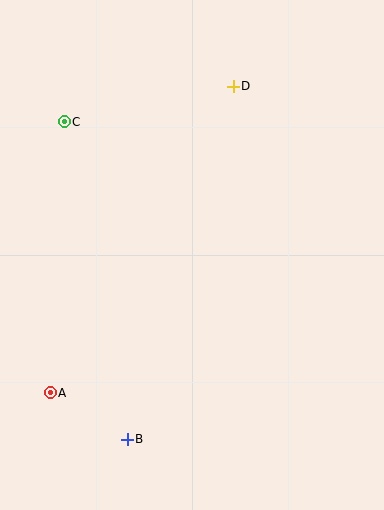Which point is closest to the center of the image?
Point D at (233, 86) is closest to the center.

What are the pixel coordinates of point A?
Point A is at (50, 393).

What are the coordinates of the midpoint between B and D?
The midpoint between B and D is at (180, 263).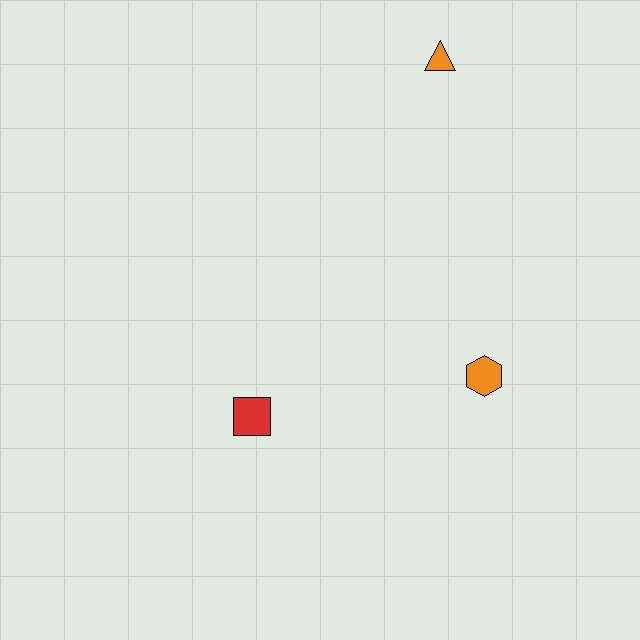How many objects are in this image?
There are 3 objects.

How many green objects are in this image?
There are no green objects.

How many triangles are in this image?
There is 1 triangle.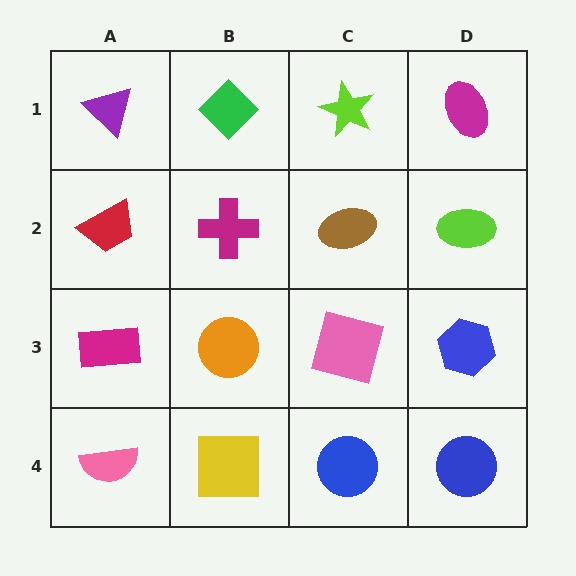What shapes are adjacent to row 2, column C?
A lime star (row 1, column C), a pink square (row 3, column C), a magenta cross (row 2, column B), a lime ellipse (row 2, column D).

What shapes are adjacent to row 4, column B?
An orange circle (row 3, column B), a pink semicircle (row 4, column A), a blue circle (row 4, column C).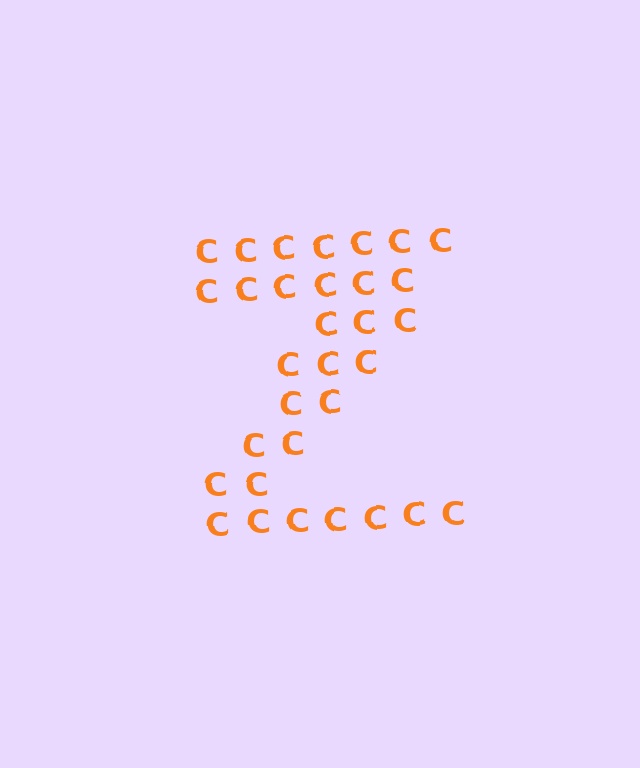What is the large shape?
The large shape is the letter Z.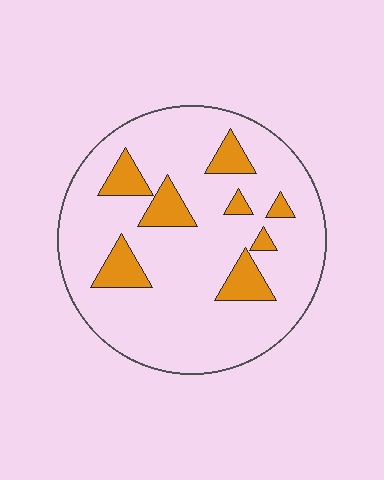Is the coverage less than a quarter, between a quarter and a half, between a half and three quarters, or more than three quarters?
Less than a quarter.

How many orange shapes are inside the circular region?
8.